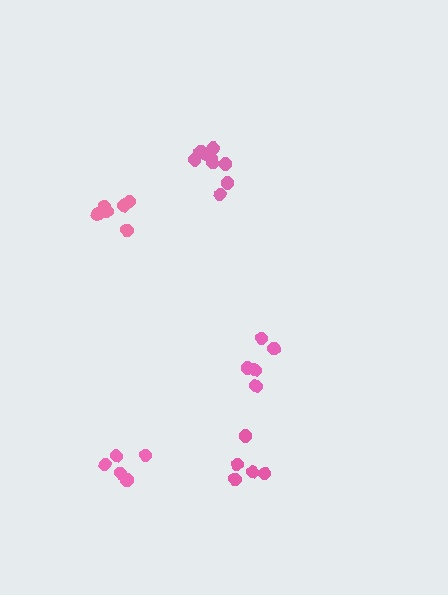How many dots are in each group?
Group 1: 6 dots, Group 2: 5 dots, Group 3: 7 dots, Group 4: 9 dots, Group 5: 5 dots (32 total).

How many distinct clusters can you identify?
There are 5 distinct clusters.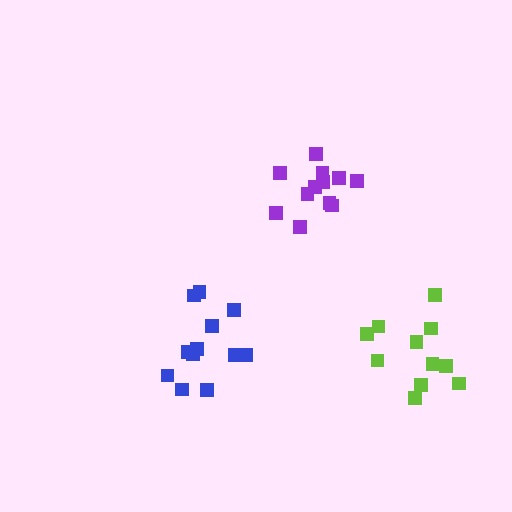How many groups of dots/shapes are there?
There are 3 groups.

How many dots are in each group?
Group 1: 12 dots, Group 2: 11 dots, Group 3: 12 dots (35 total).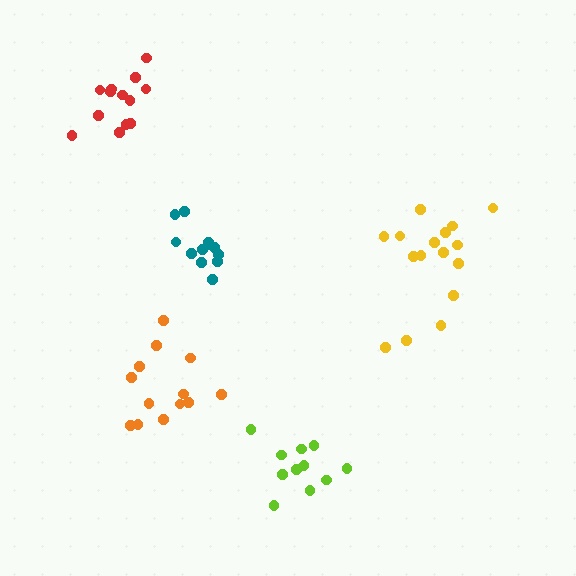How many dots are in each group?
Group 1: 12 dots, Group 2: 11 dots, Group 3: 16 dots, Group 4: 13 dots, Group 5: 13 dots (65 total).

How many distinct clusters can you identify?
There are 5 distinct clusters.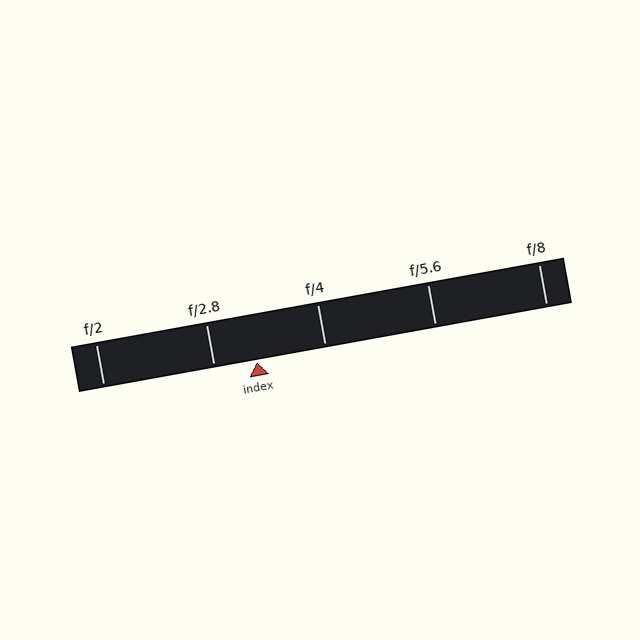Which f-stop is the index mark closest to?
The index mark is closest to f/2.8.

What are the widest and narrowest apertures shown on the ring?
The widest aperture shown is f/2 and the narrowest is f/8.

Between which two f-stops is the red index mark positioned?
The index mark is between f/2.8 and f/4.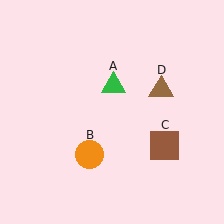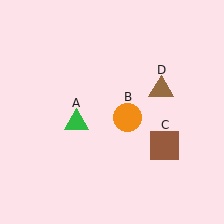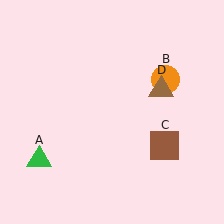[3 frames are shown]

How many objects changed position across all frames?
2 objects changed position: green triangle (object A), orange circle (object B).